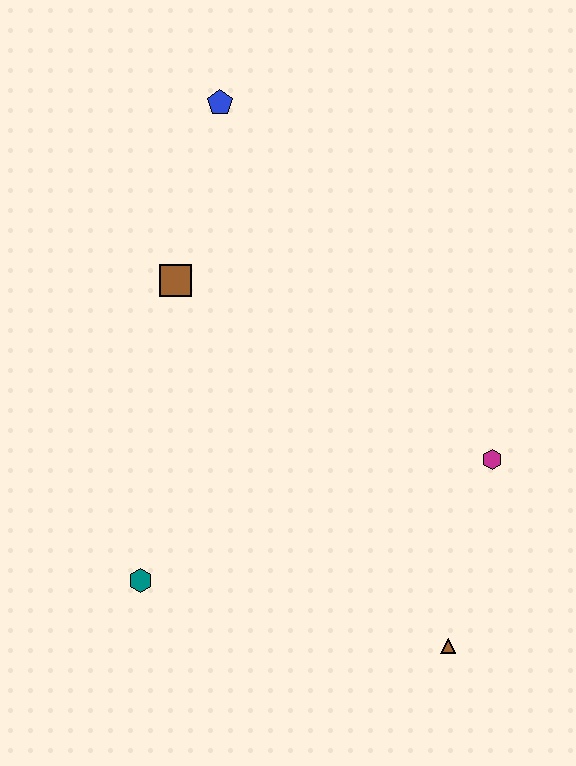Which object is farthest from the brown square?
The brown triangle is farthest from the brown square.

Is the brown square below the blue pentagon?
Yes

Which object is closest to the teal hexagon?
The brown square is closest to the teal hexagon.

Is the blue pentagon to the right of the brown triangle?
No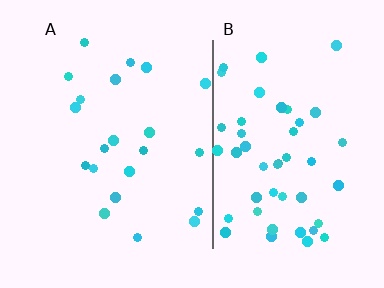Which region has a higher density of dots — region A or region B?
B (the right).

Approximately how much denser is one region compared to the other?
Approximately 2.3× — region B over region A.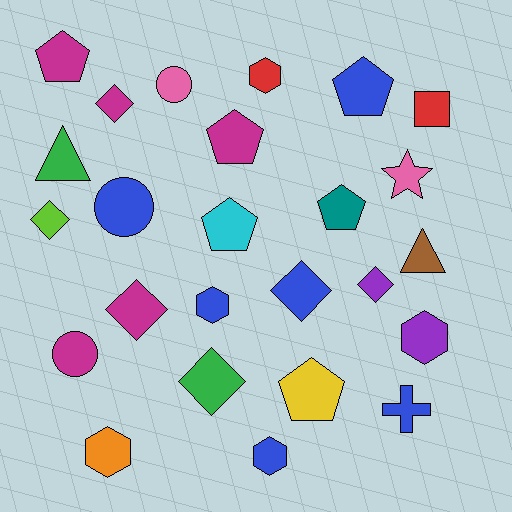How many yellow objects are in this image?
There is 1 yellow object.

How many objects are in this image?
There are 25 objects.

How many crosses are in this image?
There is 1 cross.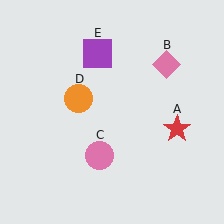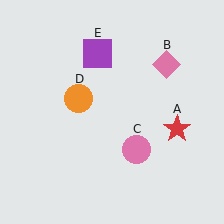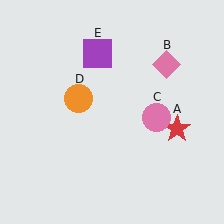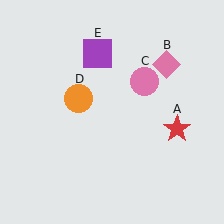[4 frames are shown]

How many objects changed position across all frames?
1 object changed position: pink circle (object C).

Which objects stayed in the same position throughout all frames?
Red star (object A) and pink diamond (object B) and orange circle (object D) and purple square (object E) remained stationary.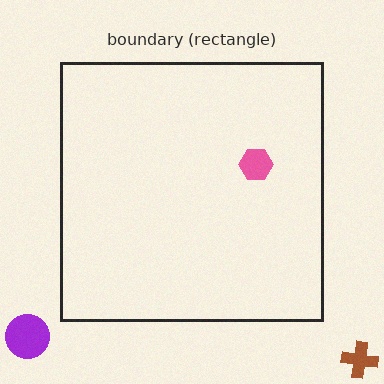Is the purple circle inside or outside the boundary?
Outside.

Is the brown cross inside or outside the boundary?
Outside.